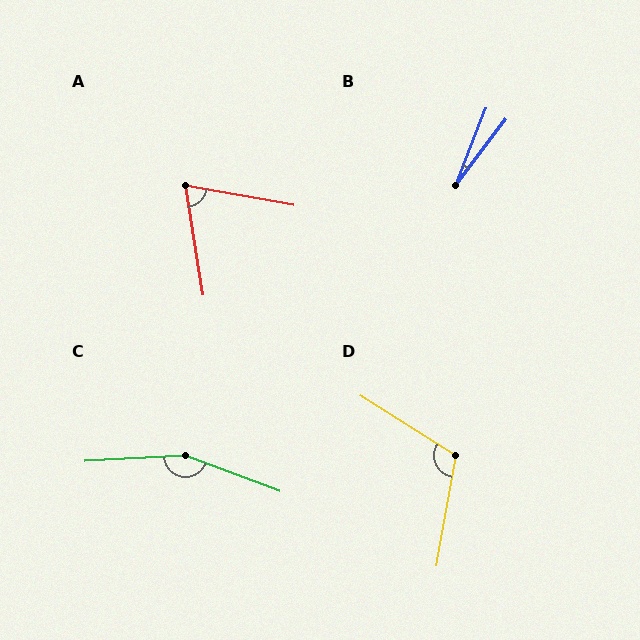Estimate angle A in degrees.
Approximately 71 degrees.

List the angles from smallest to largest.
B (16°), A (71°), D (112°), C (156°).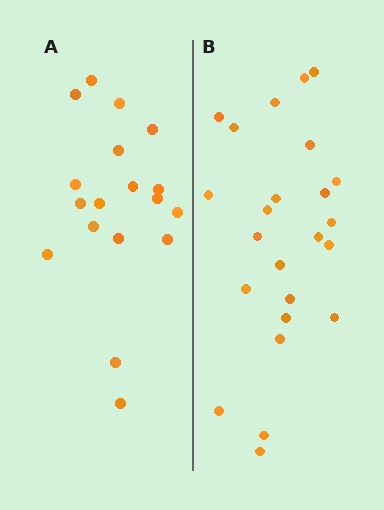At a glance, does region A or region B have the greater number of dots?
Region B (the right region) has more dots.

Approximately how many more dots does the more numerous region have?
Region B has about 6 more dots than region A.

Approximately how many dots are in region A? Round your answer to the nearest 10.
About 20 dots. (The exact count is 18, which rounds to 20.)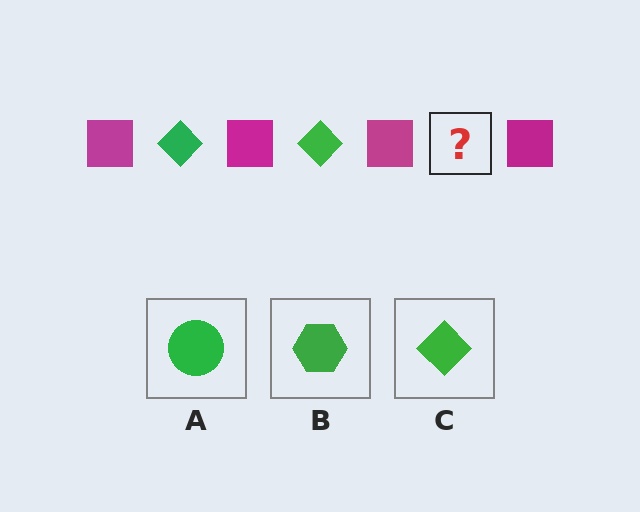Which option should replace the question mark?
Option C.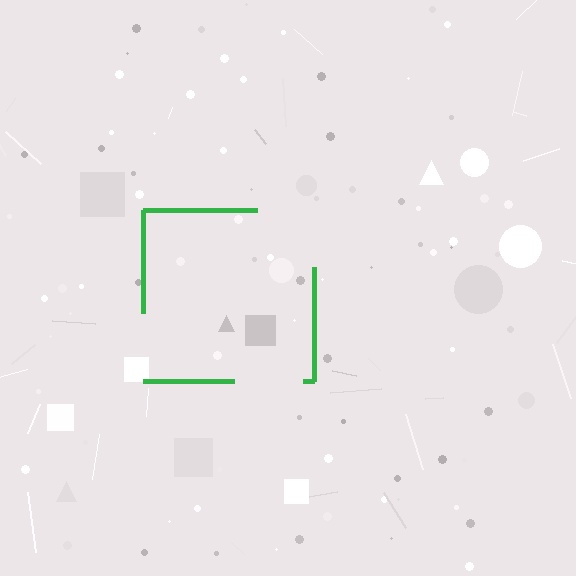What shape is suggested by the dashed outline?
The dashed outline suggests a square.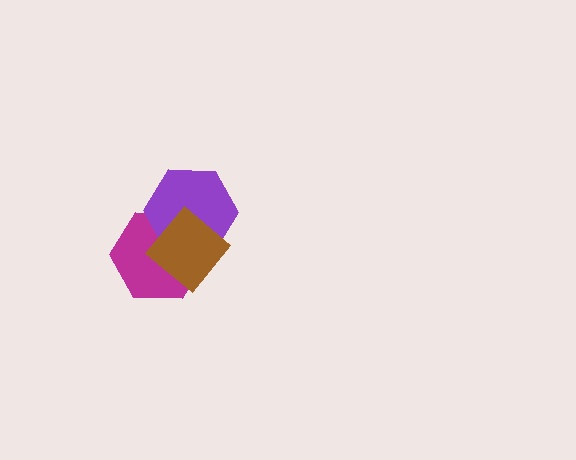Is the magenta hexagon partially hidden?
Yes, it is partially covered by another shape.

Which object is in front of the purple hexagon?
The brown diamond is in front of the purple hexagon.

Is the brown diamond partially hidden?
No, no other shape covers it.